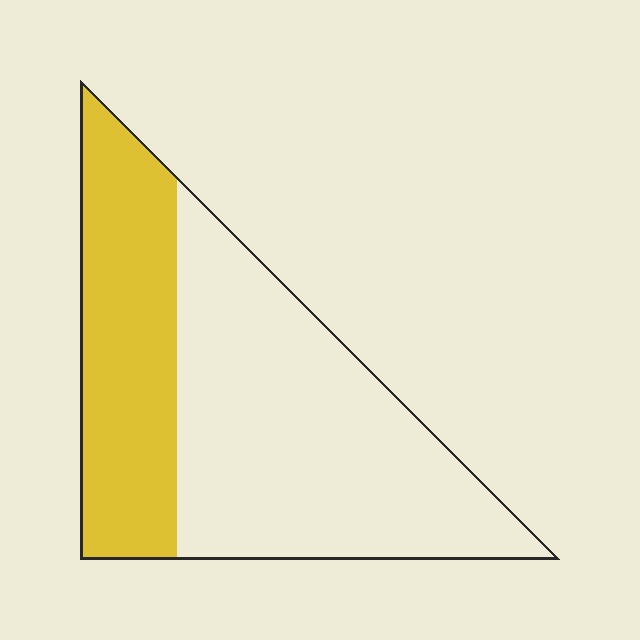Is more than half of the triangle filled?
No.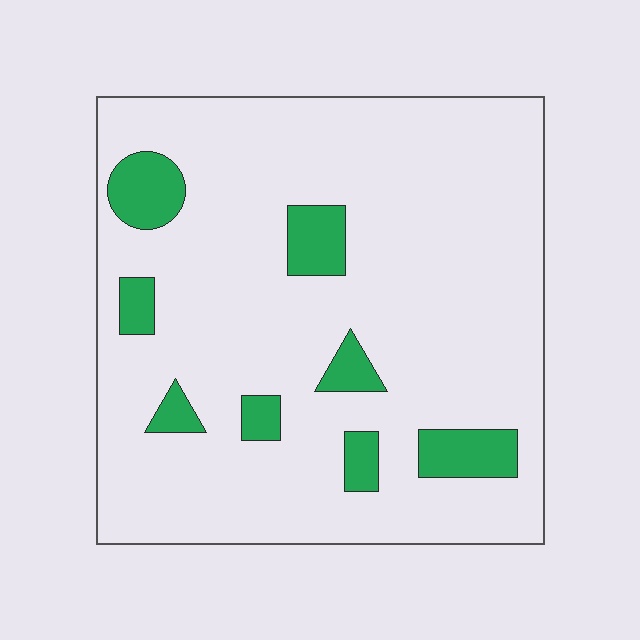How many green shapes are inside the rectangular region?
8.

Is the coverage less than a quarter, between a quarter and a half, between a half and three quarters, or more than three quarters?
Less than a quarter.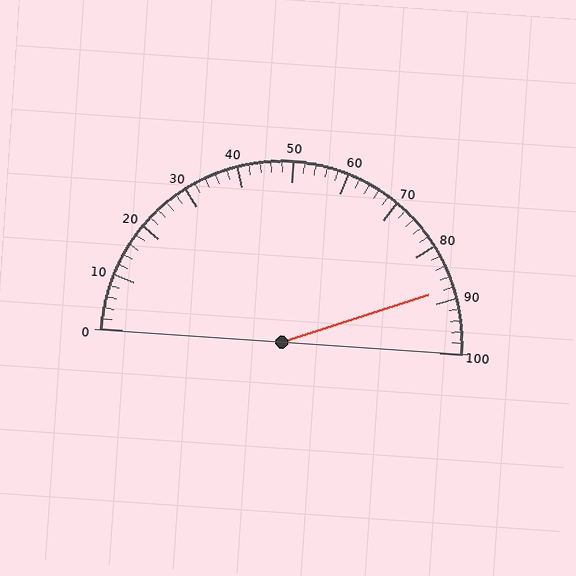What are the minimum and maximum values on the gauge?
The gauge ranges from 0 to 100.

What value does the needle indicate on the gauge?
The needle indicates approximately 88.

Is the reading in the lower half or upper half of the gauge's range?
The reading is in the upper half of the range (0 to 100).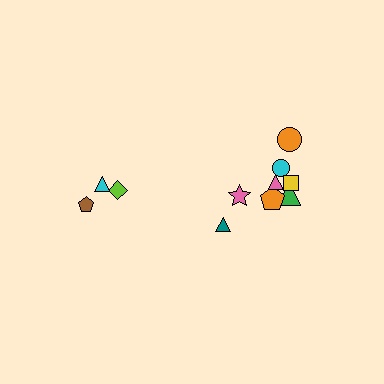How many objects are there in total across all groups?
There are 11 objects.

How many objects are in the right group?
There are 8 objects.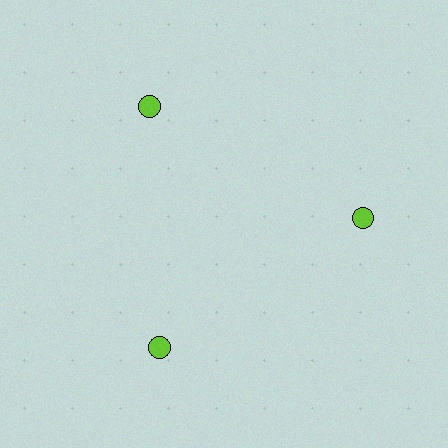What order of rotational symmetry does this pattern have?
This pattern has 3-fold rotational symmetry.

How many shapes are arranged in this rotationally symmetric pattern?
There are 3 shapes, arranged in 3 groups of 1.